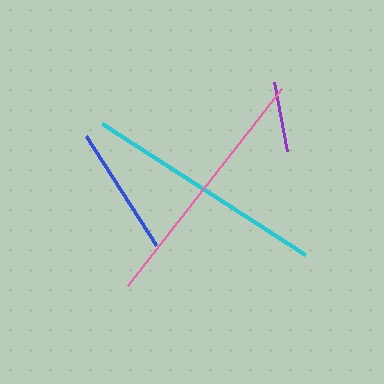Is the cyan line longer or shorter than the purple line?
The cyan line is longer than the purple line.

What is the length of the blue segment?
The blue segment is approximately 129 pixels long.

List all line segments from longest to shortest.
From longest to shortest: pink, cyan, blue, purple.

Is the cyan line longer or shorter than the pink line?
The pink line is longer than the cyan line.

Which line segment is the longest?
The pink line is the longest at approximately 250 pixels.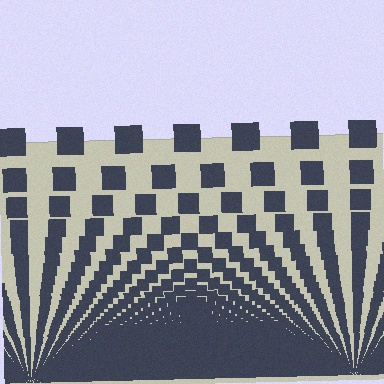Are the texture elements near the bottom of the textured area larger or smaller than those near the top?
Smaller. The gradient is inverted — elements near the bottom are smaller and denser.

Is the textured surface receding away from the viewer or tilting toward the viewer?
The surface appears to tilt toward the viewer. Texture elements get larger and sparser toward the top.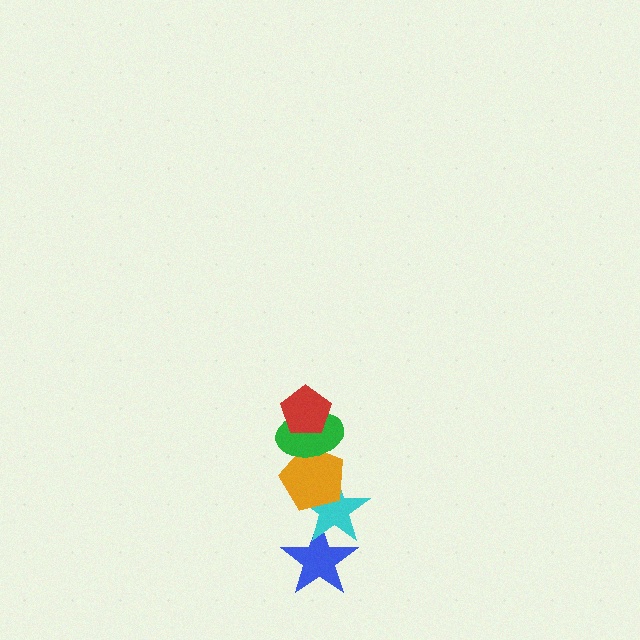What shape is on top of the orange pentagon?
The green ellipse is on top of the orange pentagon.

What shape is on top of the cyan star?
The orange pentagon is on top of the cyan star.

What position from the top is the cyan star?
The cyan star is 4th from the top.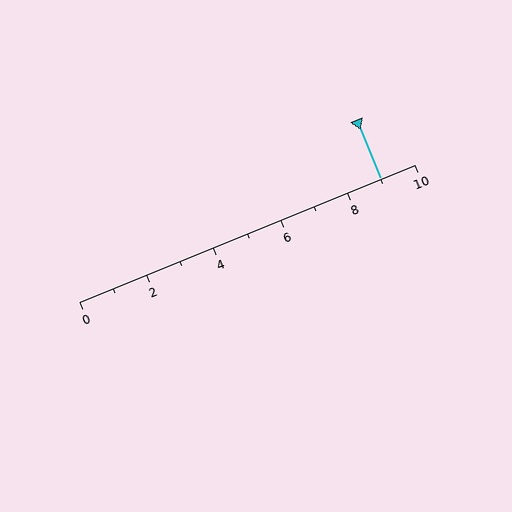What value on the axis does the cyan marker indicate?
The marker indicates approximately 9.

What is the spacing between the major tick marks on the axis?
The major ticks are spaced 2 apart.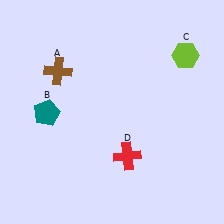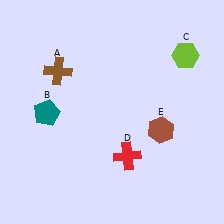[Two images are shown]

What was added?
A brown hexagon (E) was added in Image 2.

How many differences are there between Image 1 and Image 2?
There is 1 difference between the two images.